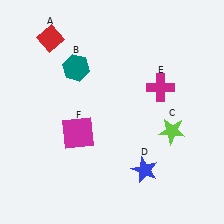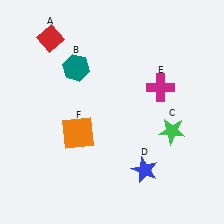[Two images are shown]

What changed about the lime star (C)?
In Image 1, C is lime. In Image 2, it changed to green.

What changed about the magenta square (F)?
In Image 1, F is magenta. In Image 2, it changed to orange.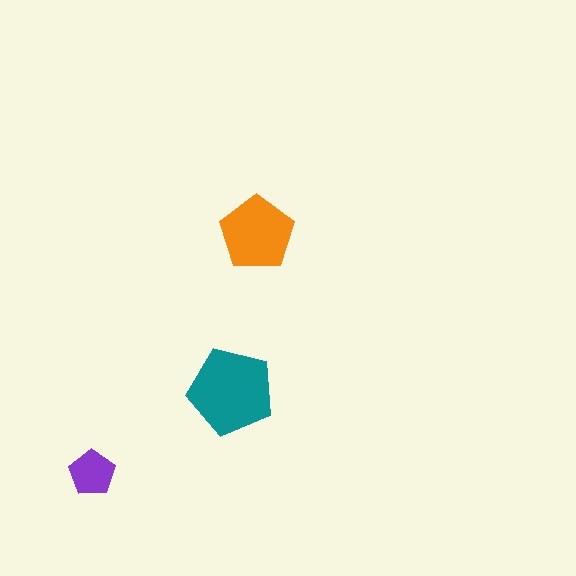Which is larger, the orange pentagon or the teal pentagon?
The teal one.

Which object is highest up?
The orange pentagon is topmost.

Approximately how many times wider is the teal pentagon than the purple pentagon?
About 2 times wider.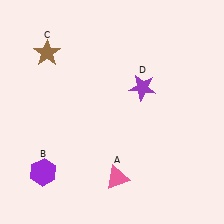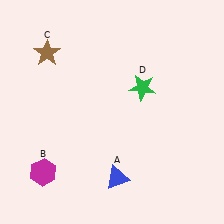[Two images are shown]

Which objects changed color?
A changed from pink to blue. B changed from purple to magenta. D changed from purple to green.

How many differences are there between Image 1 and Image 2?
There are 3 differences between the two images.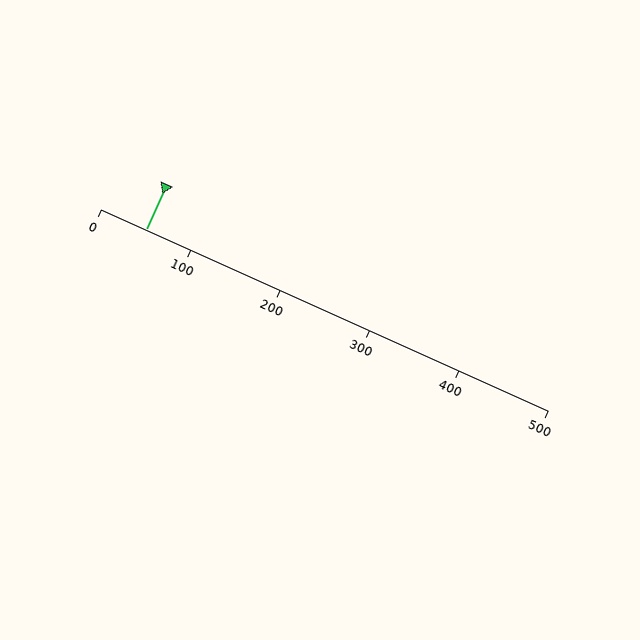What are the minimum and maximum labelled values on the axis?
The axis runs from 0 to 500.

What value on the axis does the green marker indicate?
The marker indicates approximately 50.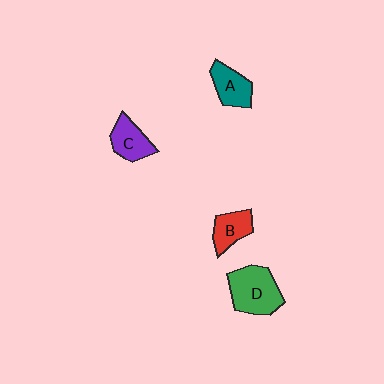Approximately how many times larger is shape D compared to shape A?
Approximately 1.6 times.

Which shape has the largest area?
Shape D (green).